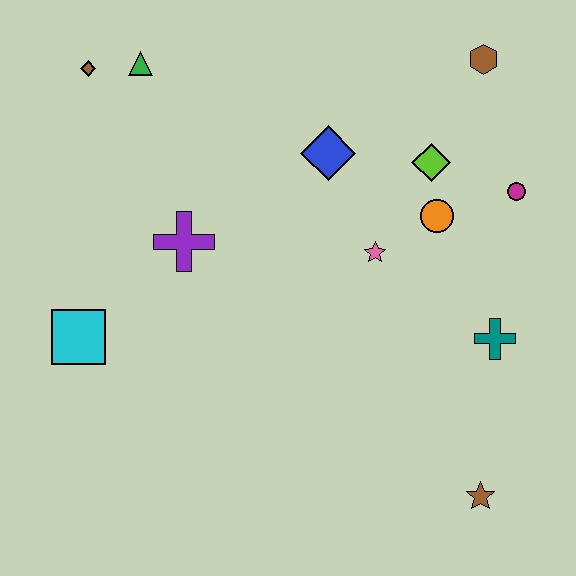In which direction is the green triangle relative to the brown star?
The green triangle is above the brown star.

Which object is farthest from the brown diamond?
The brown star is farthest from the brown diamond.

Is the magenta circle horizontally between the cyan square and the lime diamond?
No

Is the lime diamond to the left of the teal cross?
Yes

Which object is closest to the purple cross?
The cyan square is closest to the purple cross.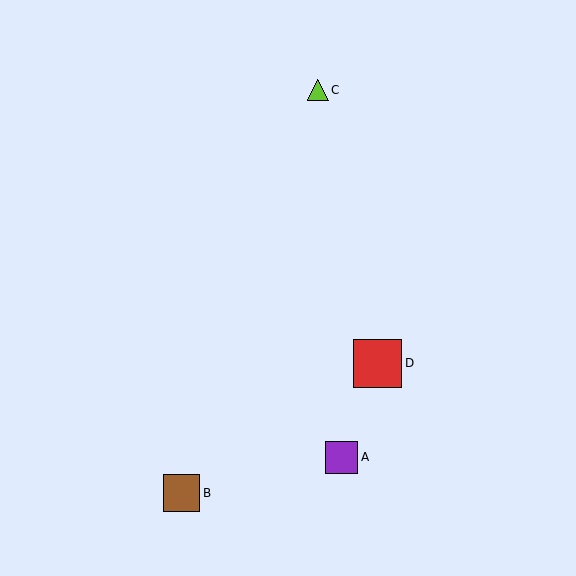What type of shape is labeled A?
Shape A is a purple square.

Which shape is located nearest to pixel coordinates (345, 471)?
The purple square (labeled A) at (342, 457) is nearest to that location.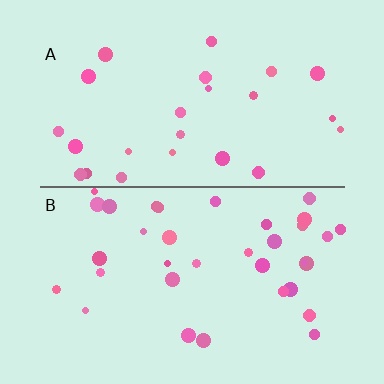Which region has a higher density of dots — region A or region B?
B (the bottom).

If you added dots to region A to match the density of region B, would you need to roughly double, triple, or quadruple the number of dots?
Approximately double.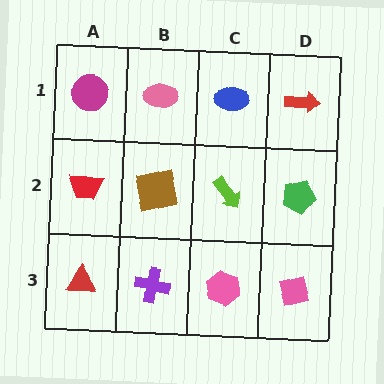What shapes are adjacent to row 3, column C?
A lime arrow (row 2, column C), a purple cross (row 3, column B), a pink square (row 3, column D).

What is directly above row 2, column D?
A red arrow.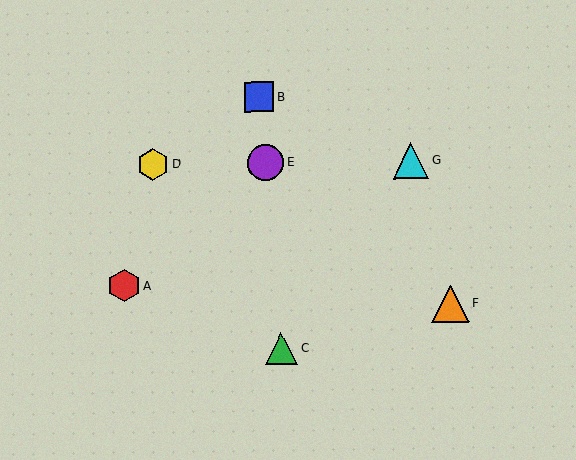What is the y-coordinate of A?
Object A is at y≈286.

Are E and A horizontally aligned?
No, E is at y≈163 and A is at y≈286.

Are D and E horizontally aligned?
Yes, both are at y≈164.